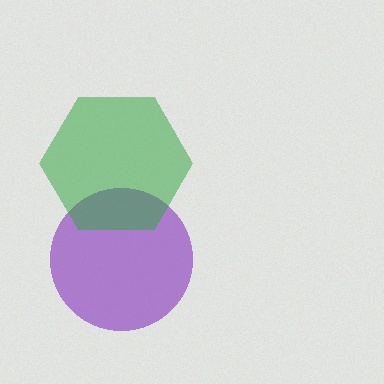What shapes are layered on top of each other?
The layered shapes are: a purple circle, a green hexagon.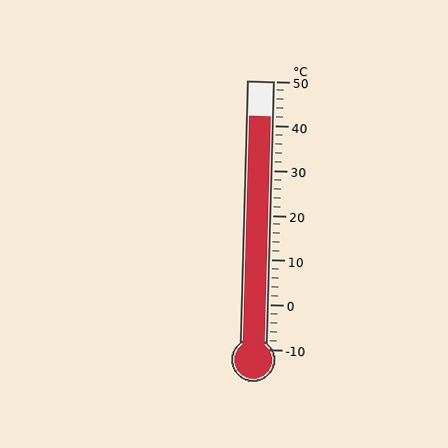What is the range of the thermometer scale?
The thermometer scale ranges from -10°C to 50°C.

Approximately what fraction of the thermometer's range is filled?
The thermometer is filled to approximately 85% of its range.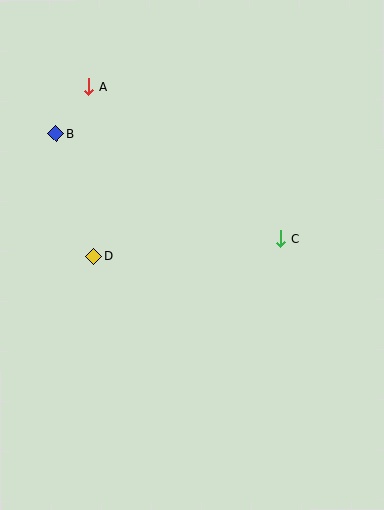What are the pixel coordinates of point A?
Point A is at (89, 87).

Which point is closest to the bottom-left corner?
Point D is closest to the bottom-left corner.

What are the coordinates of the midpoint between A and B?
The midpoint between A and B is at (73, 110).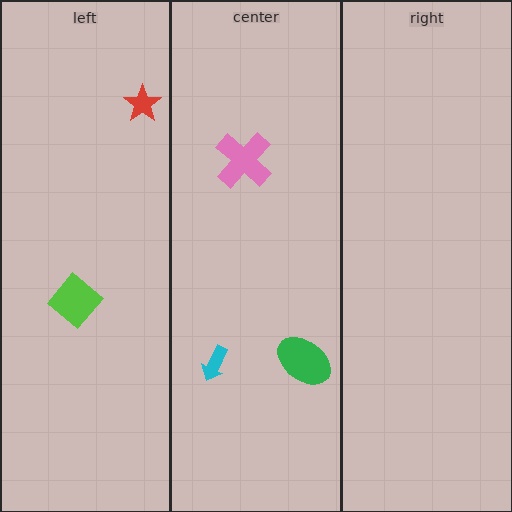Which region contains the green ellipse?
The center region.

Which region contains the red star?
The left region.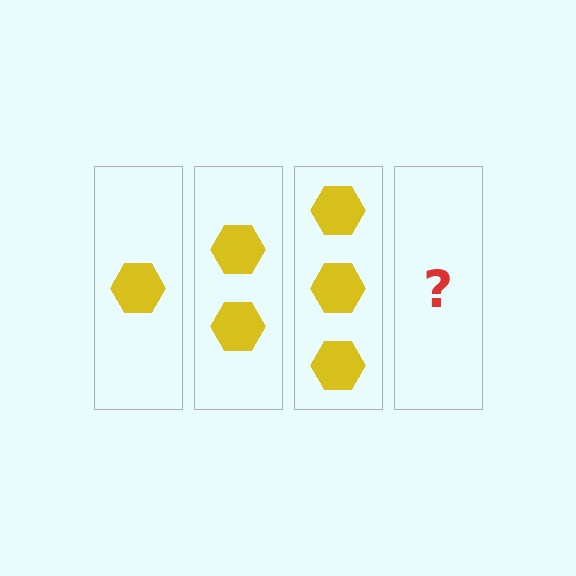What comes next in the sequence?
The next element should be 4 hexagons.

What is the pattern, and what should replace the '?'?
The pattern is that each step adds one more hexagon. The '?' should be 4 hexagons.